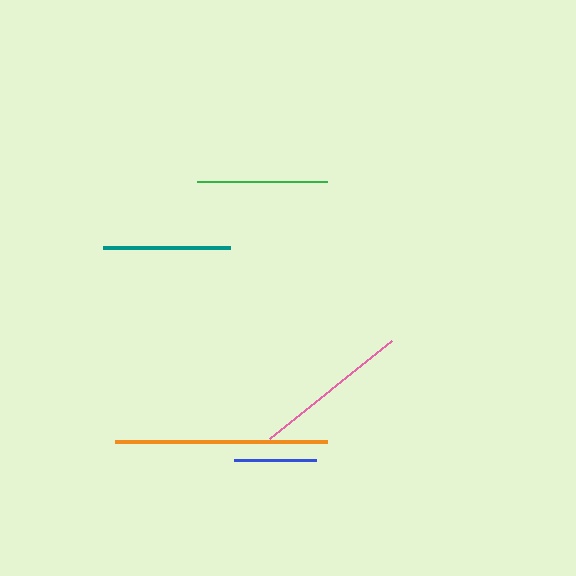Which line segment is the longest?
The orange line is the longest at approximately 213 pixels.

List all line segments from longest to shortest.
From longest to shortest: orange, pink, green, teal, blue.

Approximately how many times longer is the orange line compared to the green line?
The orange line is approximately 1.6 times the length of the green line.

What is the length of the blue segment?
The blue segment is approximately 82 pixels long.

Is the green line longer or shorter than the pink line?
The pink line is longer than the green line.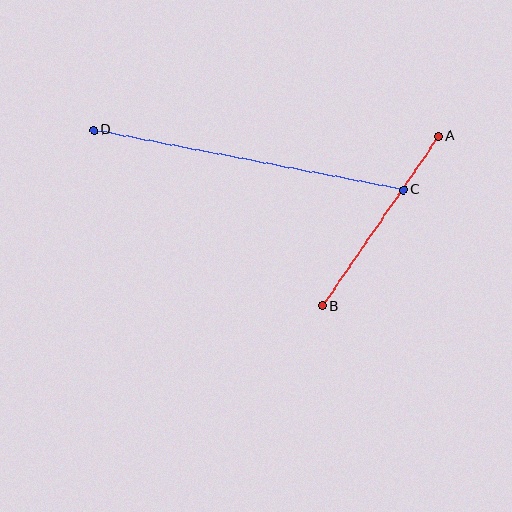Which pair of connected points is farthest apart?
Points C and D are farthest apart.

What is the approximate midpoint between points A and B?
The midpoint is at approximately (380, 221) pixels.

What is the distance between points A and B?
The distance is approximately 205 pixels.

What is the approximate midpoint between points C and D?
The midpoint is at approximately (248, 160) pixels.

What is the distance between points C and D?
The distance is approximately 316 pixels.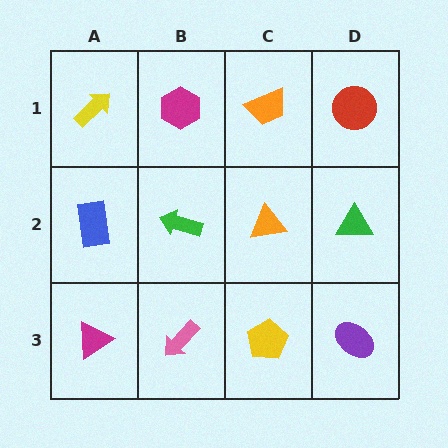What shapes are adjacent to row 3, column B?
A green arrow (row 2, column B), a magenta triangle (row 3, column A), a yellow pentagon (row 3, column C).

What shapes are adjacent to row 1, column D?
A green triangle (row 2, column D), an orange trapezoid (row 1, column C).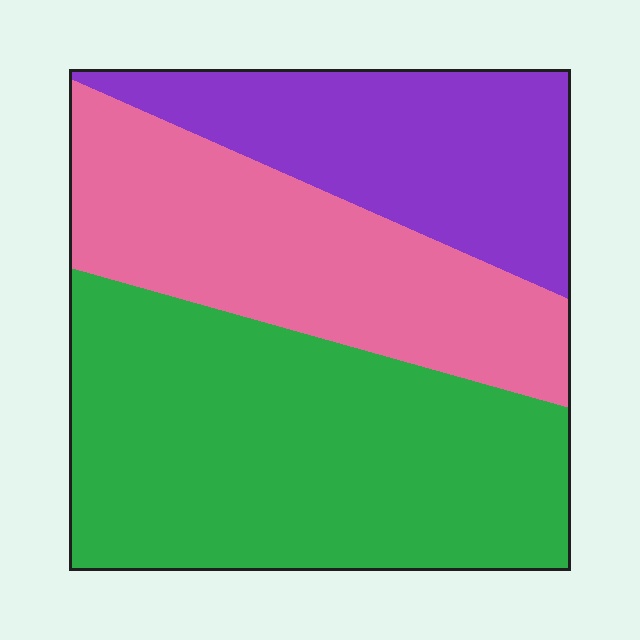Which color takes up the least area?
Purple, at roughly 25%.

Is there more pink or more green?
Green.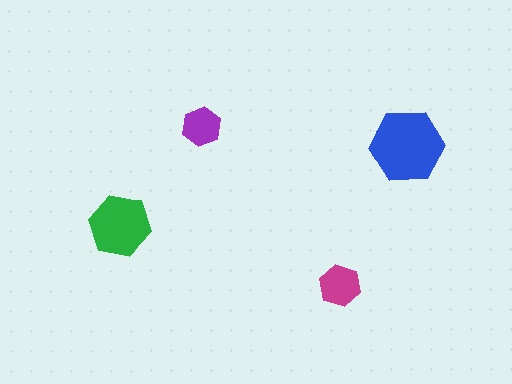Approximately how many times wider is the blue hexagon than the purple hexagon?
About 2 times wider.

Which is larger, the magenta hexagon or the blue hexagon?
The blue one.